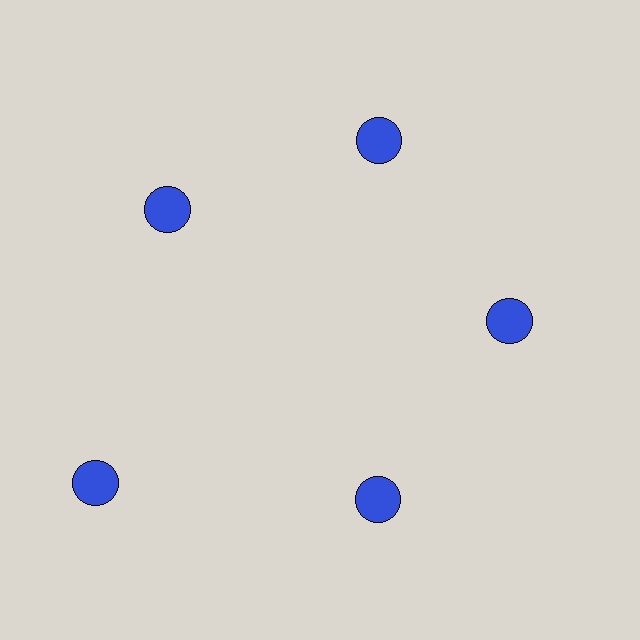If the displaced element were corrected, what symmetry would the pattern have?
It would have 5-fold rotational symmetry — the pattern would map onto itself every 72 degrees.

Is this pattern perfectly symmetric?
No. The 5 blue circles are arranged in a ring, but one element near the 8 o'clock position is pushed outward from the center, breaking the 5-fold rotational symmetry.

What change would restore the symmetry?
The symmetry would be restored by moving it inward, back onto the ring so that all 5 circles sit at equal angles and equal distance from the center.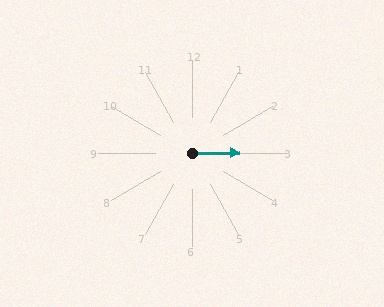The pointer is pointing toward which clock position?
Roughly 3 o'clock.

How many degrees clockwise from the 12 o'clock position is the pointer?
Approximately 89 degrees.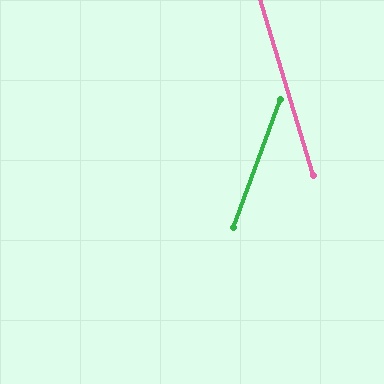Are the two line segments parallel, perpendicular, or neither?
Neither parallel nor perpendicular — they differ by about 37°.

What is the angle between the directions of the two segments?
Approximately 37 degrees.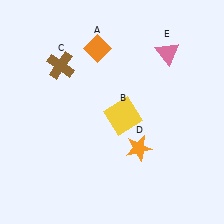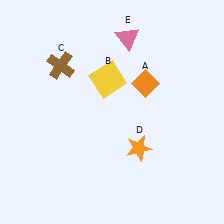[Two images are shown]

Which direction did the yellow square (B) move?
The yellow square (B) moved up.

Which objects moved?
The objects that moved are: the orange diamond (A), the yellow square (B), the pink triangle (E).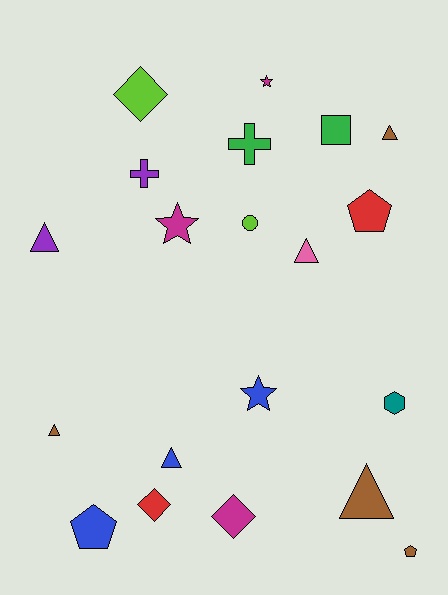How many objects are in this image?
There are 20 objects.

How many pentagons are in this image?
There are 3 pentagons.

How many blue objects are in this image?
There are 3 blue objects.